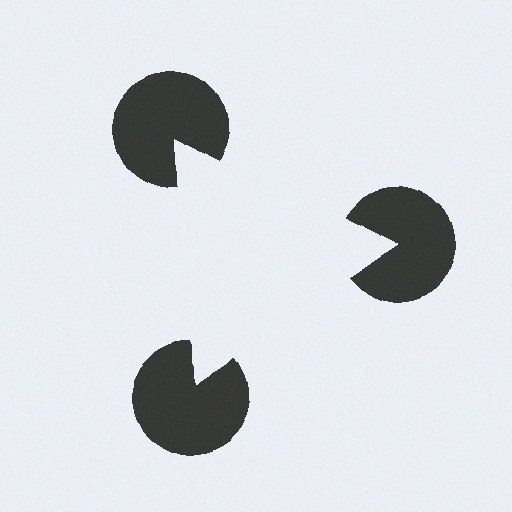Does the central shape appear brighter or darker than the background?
It typically appears slightly brighter than the background, even though no actual brightness change is drawn.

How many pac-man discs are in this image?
There are 3 — one at each vertex of the illusory triangle.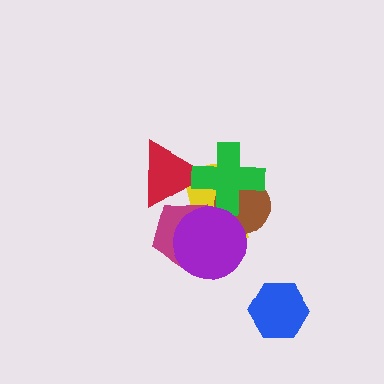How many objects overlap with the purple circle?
3 objects overlap with the purple circle.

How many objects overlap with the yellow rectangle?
5 objects overlap with the yellow rectangle.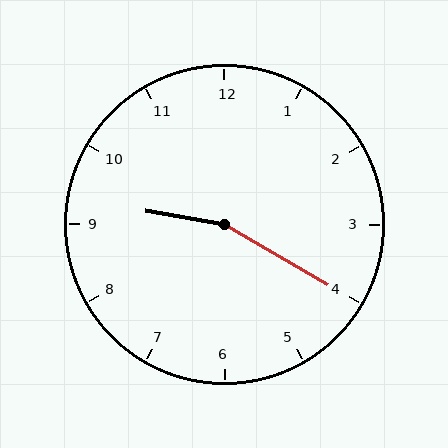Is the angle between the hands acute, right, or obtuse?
It is obtuse.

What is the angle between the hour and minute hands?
Approximately 160 degrees.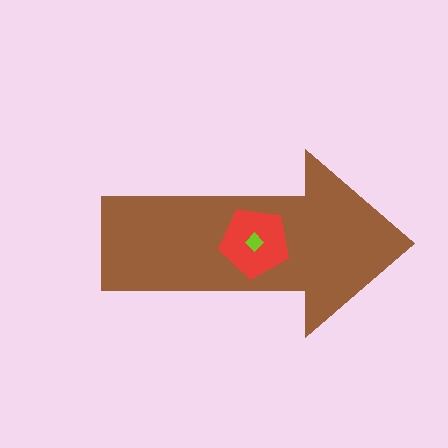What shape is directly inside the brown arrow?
The red pentagon.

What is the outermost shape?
The brown arrow.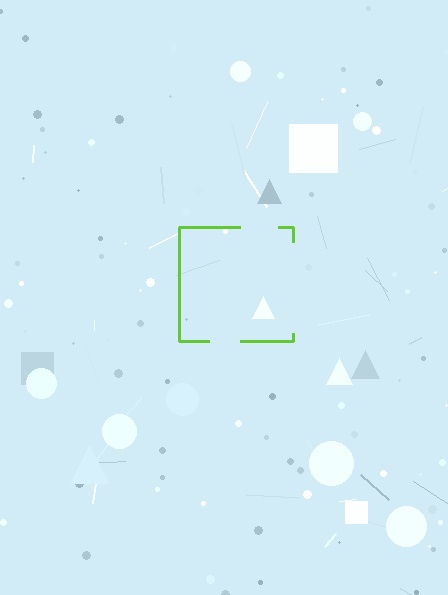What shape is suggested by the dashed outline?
The dashed outline suggests a square.